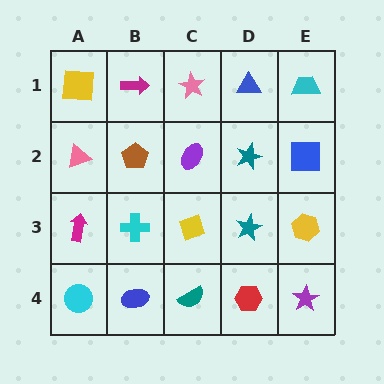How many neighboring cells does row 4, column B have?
3.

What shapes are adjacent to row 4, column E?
A yellow hexagon (row 3, column E), a red hexagon (row 4, column D).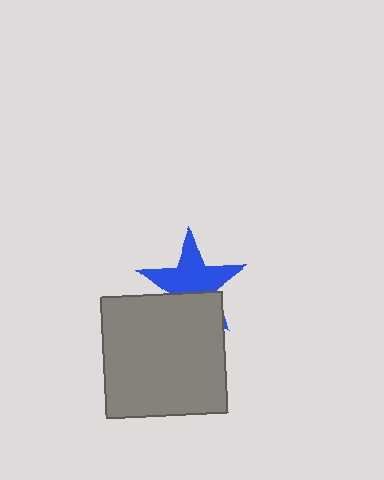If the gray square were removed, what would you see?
You would see the complete blue star.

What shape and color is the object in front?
The object in front is a gray square.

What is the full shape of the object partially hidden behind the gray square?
The partially hidden object is a blue star.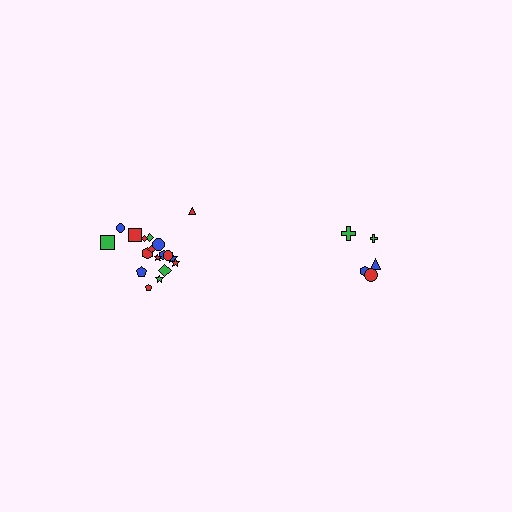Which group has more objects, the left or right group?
The left group.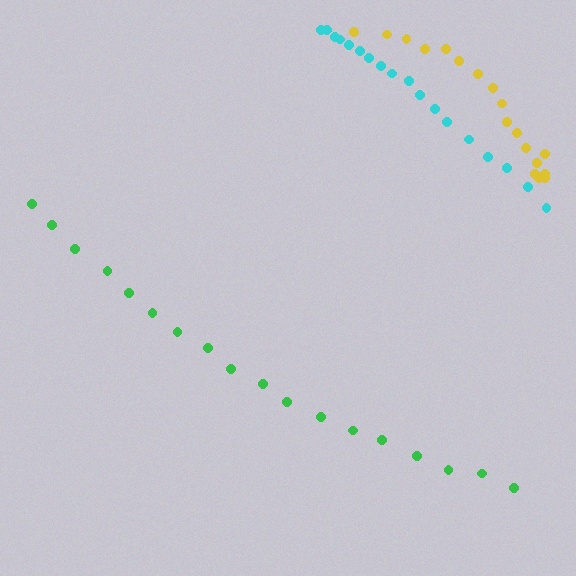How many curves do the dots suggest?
There are 3 distinct paths.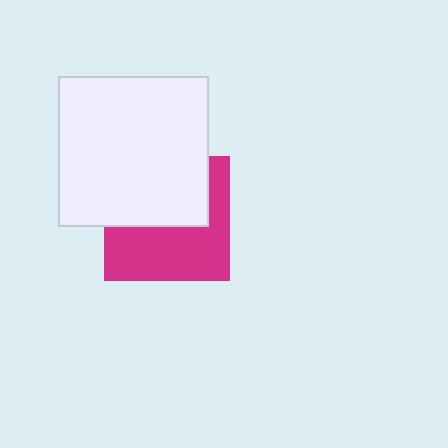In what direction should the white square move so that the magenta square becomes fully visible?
The white square should move up. That is the shortest direction to clear the overlap and leave the magenta square fully visible.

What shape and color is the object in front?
The object in front is a white square.